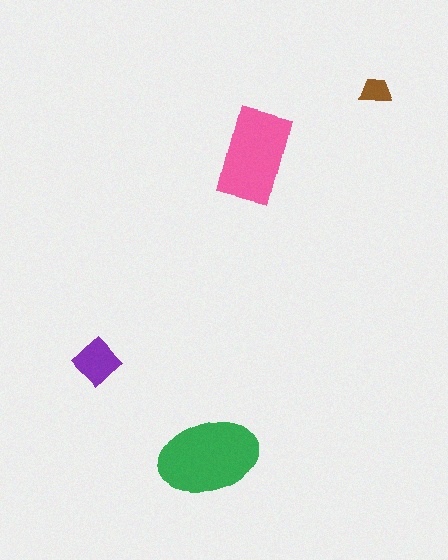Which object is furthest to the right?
The brown trapezoid is rightmost.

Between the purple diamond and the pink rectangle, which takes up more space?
The pink rectangle.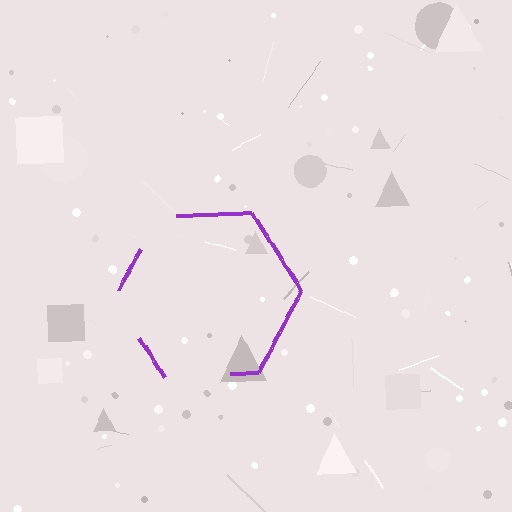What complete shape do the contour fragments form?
The contour fragments form a hexagon.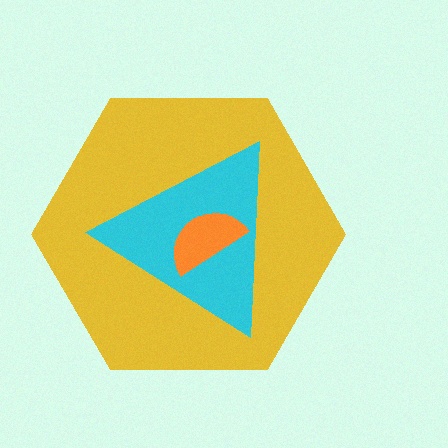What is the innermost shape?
The orange semicircle.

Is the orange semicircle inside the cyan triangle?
Yes.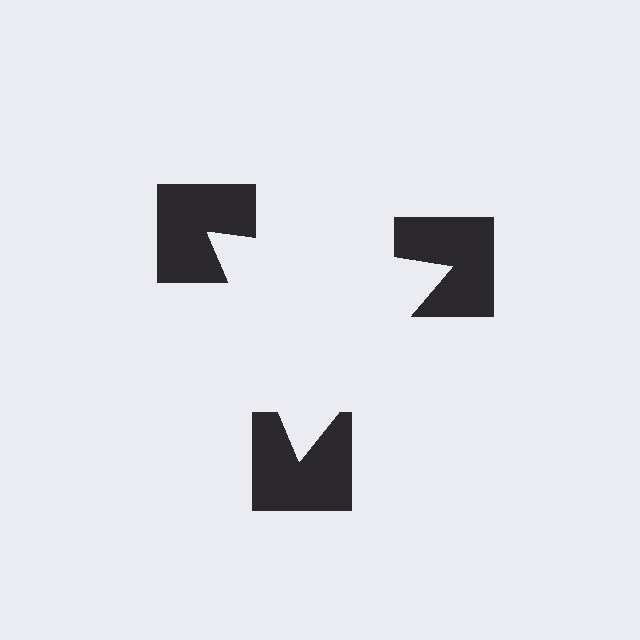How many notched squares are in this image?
There are 3 — one at each vertex of the illusory triangle.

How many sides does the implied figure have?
3 sides.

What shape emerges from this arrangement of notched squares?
An illusory triangle — its edges are inferred from the aligned wedge cuts in the notched squares, not physically drawn.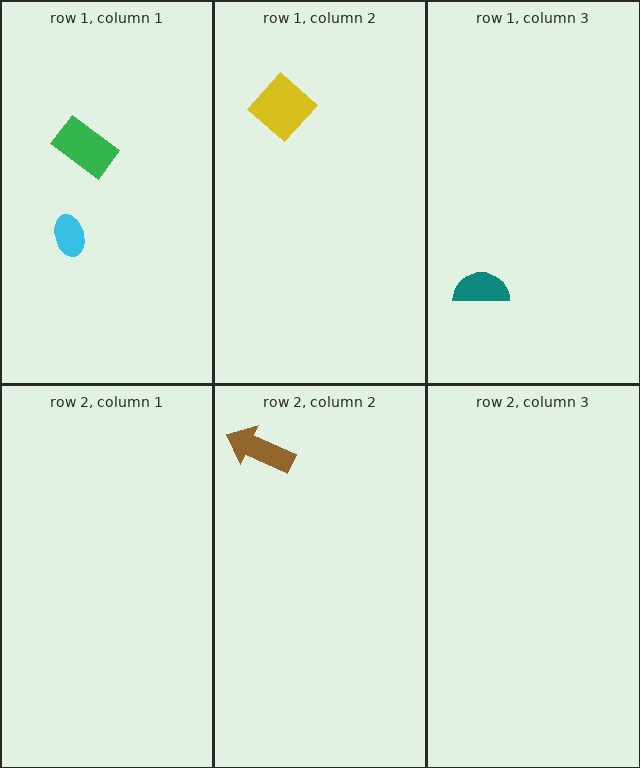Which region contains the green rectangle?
The row 1, column 1 region.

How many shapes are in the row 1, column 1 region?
2.